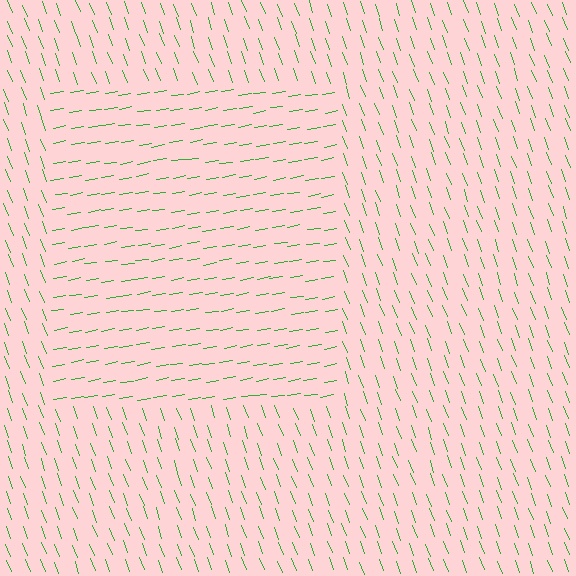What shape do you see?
I see a rectangle.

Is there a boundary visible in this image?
Yes, there is a texture boundary formed by a change in line orientation.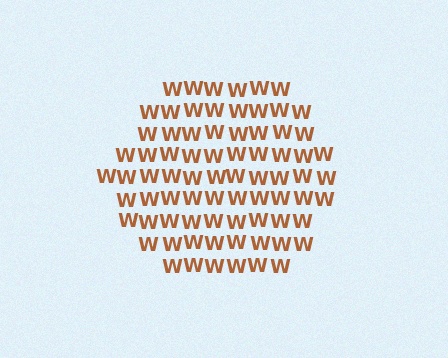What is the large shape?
The large shape is a hexagon.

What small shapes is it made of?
It is made of small letter W's.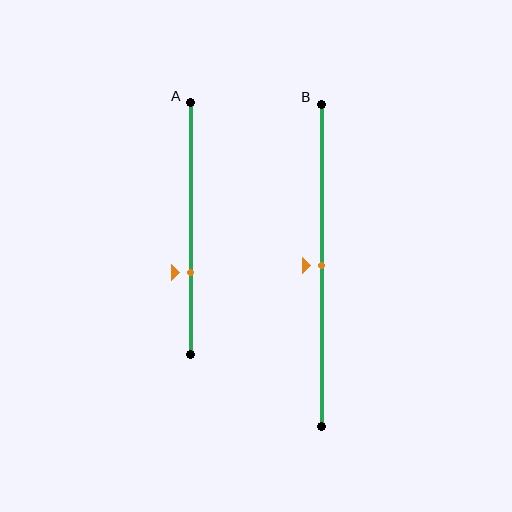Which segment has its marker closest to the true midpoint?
Segment B has its marker closest to the true midpoint.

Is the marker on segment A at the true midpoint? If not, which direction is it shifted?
No, the marker on segment A is shifted downward by about 17% of the segment length.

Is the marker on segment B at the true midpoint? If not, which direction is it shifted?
Yes, the marker on segment B is at the true midpoint.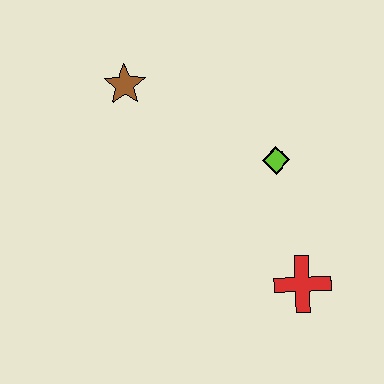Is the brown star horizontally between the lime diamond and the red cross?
No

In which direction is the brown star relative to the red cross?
The brown star is above the red cross.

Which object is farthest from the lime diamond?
The brown star is farthest from the lime diamond.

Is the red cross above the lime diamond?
No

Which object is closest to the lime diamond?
The red cross is closest to the lime diamond.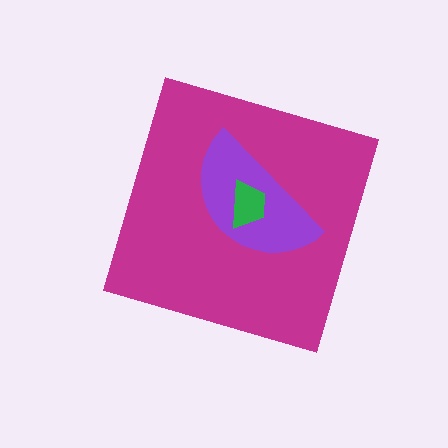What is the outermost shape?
The magenta diamond.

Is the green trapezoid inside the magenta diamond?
Yes.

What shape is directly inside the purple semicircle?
The green trapezoid.